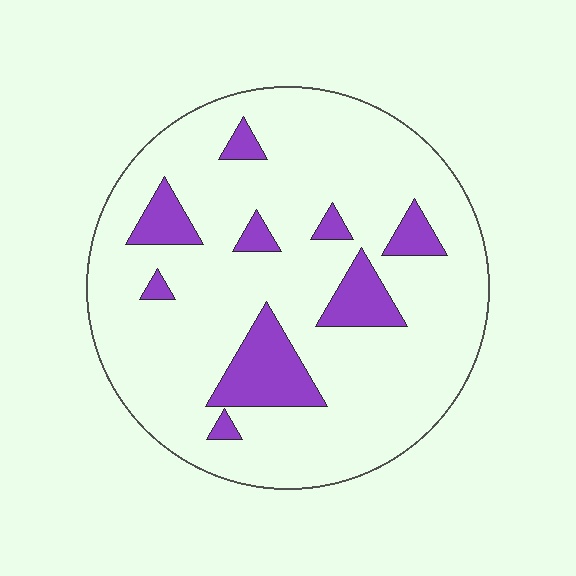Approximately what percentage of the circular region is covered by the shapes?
Approximately 15%.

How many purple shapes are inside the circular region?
9.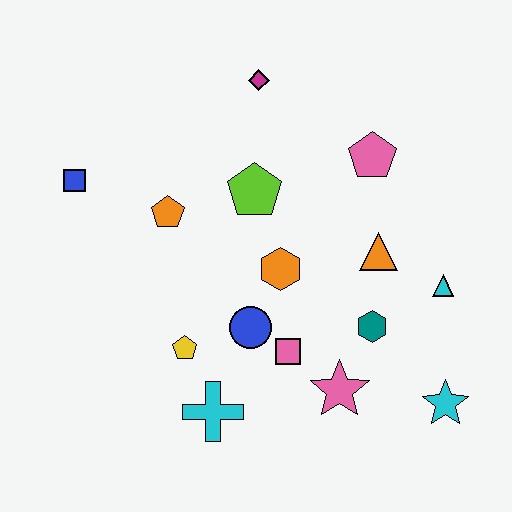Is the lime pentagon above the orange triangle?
Yes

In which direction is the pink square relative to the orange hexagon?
The pink square is below the orange hexagon.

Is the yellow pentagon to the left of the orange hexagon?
Yes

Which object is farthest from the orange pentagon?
The cyan star is farthest from the orange pentagon.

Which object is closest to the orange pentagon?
The lime pentagon is closest to the orange pentagon.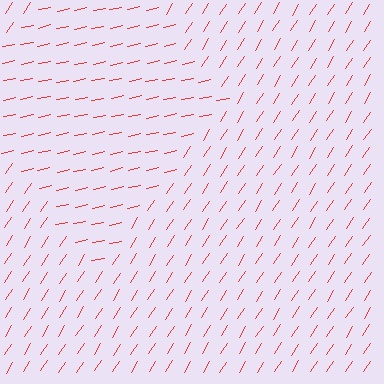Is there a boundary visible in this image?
Yes, there is a texture boundary formed by a change in line orientation.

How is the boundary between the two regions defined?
The boundary is defined purely by a change in line orientation (approximately 45 degrees difference). All lines are the same color and thickness.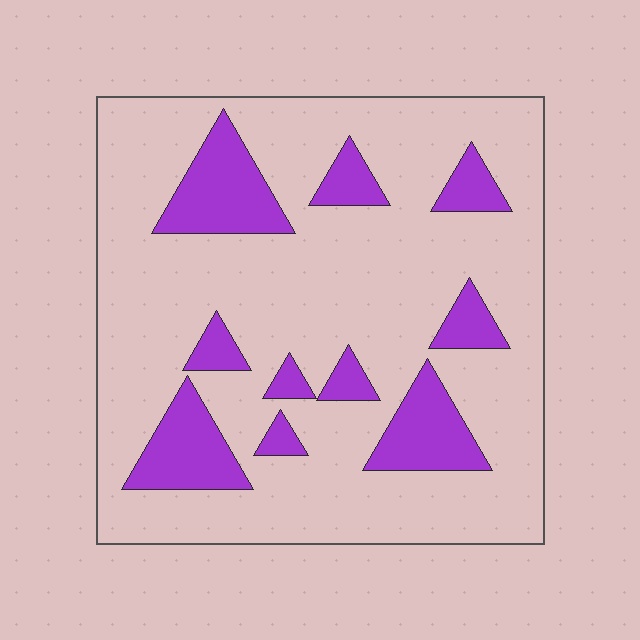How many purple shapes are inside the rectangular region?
10.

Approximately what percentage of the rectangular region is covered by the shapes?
Approximately 20%.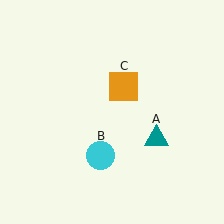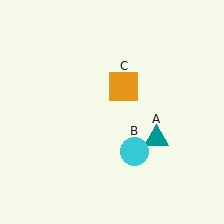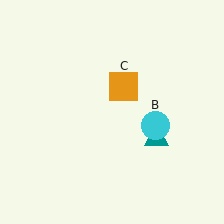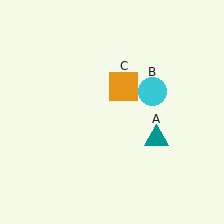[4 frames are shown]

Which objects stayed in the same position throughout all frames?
Teal triangle (object A) and orange square (object C) remained stationary.